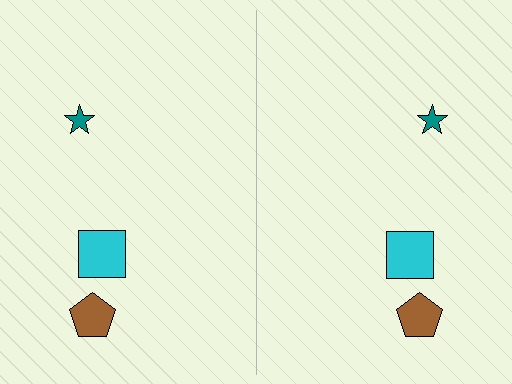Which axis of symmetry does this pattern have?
The pattern has a vertical axis of symmetry running through the center of the image.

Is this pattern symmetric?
Yes, this pattern has bilateral (reflection) symmetry.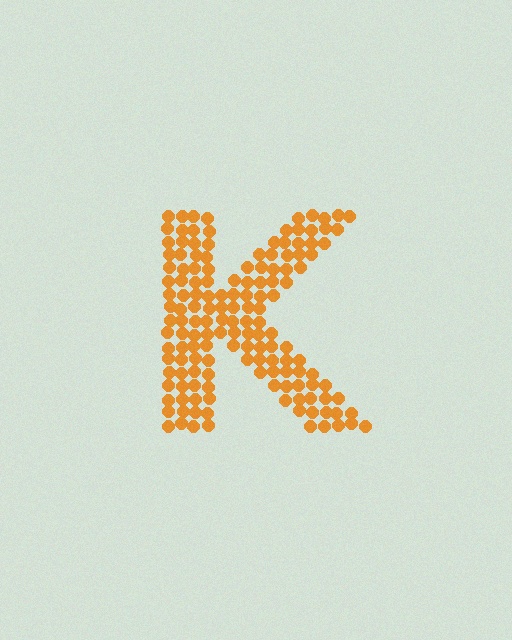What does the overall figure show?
The overall figure shows the letter K.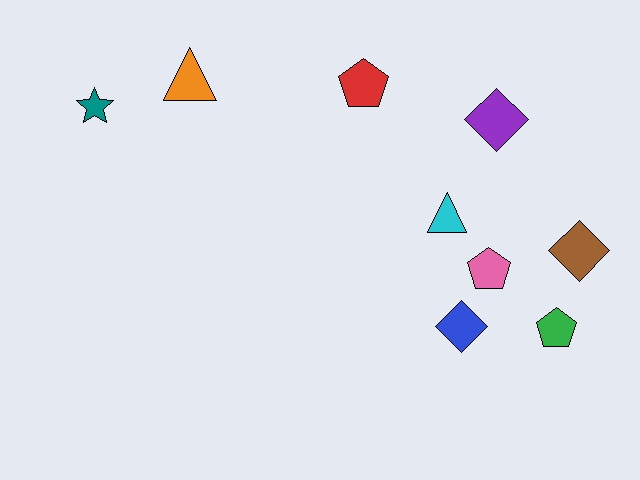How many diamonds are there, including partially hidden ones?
There are 3 diamonds.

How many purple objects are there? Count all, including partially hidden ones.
There is 1 purple object.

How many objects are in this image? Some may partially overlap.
There are 9 objects.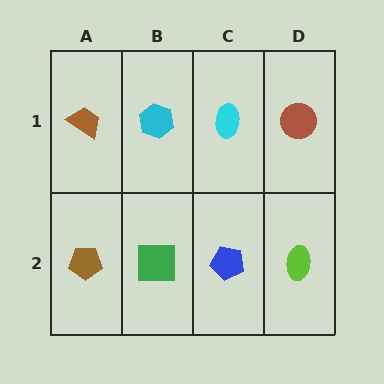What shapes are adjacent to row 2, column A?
A brown trapezoid (row 1, column A), a green square (row 2, column B).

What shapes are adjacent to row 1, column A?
A brown pentagon (row 2, column A), a cyan hexagon (row 1, column B).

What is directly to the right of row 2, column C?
A lime ellipse.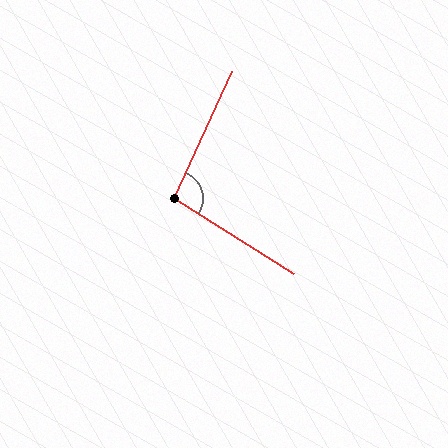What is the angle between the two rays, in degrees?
Approximately 98 degrees.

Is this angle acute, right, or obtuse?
It is obtuse.